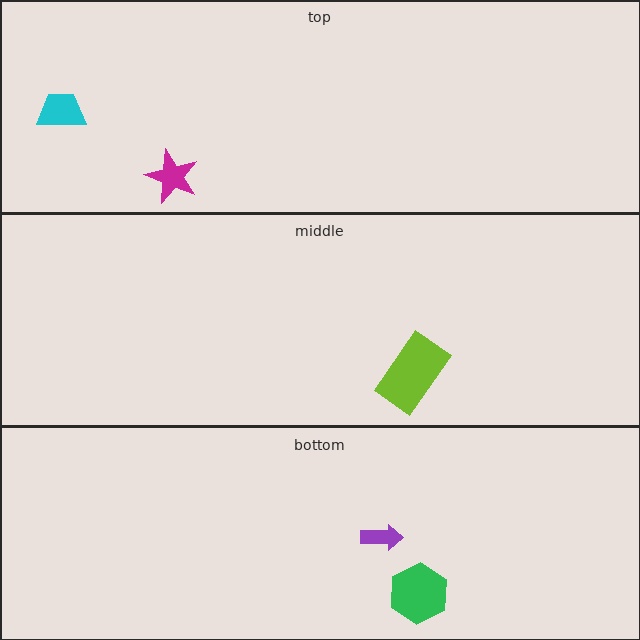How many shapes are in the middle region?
1.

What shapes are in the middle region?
The lime rectangle.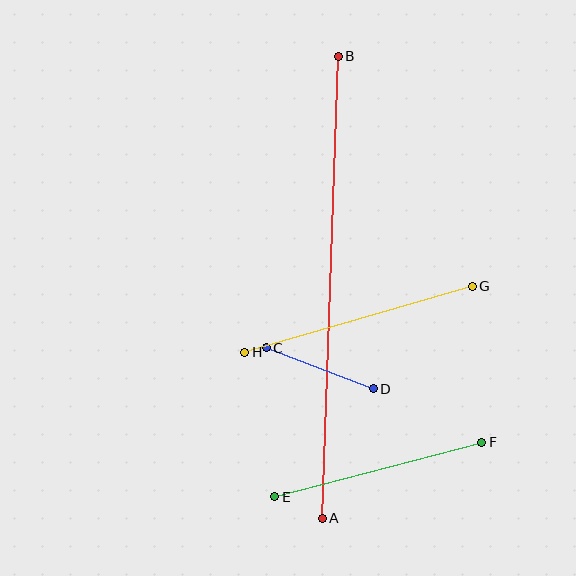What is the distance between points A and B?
The distance is approximately 462 pixels.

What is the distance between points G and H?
The distance is approximately 237 pixels.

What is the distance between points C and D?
The distance is approximately 114 pixels.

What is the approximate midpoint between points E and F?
The midpoint is at approximately (378, 470) pixels.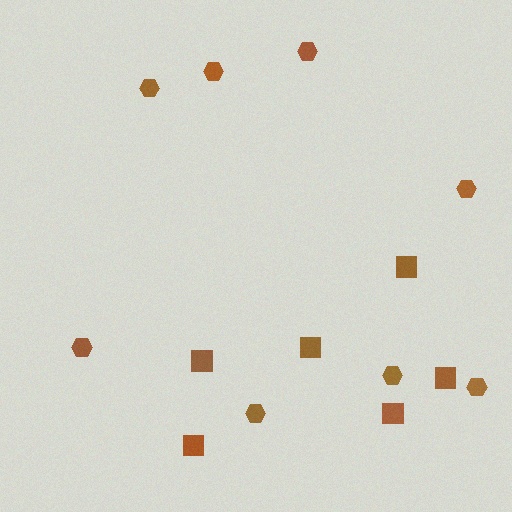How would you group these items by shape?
There are 2 groups: one group of squares (6) and one group of hexagons (8).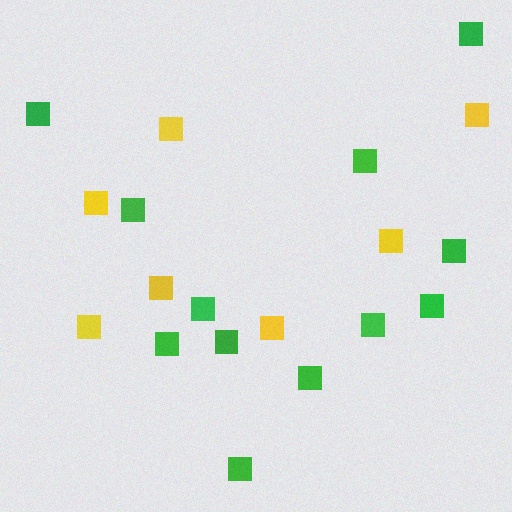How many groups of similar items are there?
There are 2 groups: one group of yellow squares (7) and one group of green squares (12).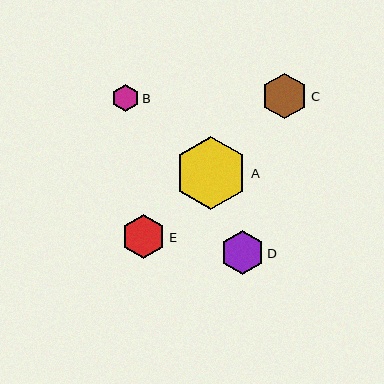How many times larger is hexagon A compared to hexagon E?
Hexagon A is approximately 1.7 times the size of hexagon E.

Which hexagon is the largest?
Hexagon A is the largest with a size of approximately 73 pixels.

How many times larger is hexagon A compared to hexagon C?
Hexagon A is approximately 1.6 times the size of hexagon C.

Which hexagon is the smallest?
Hexagon B is the smallest with a size of approximately 27 pixels.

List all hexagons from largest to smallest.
From largest to smallest: A, C, D, E, B.